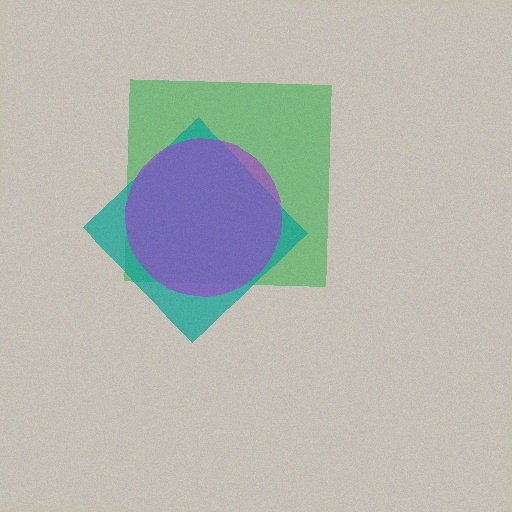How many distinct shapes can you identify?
There are 3 distinct shapes: a green square, a teal diamond, a purple circle.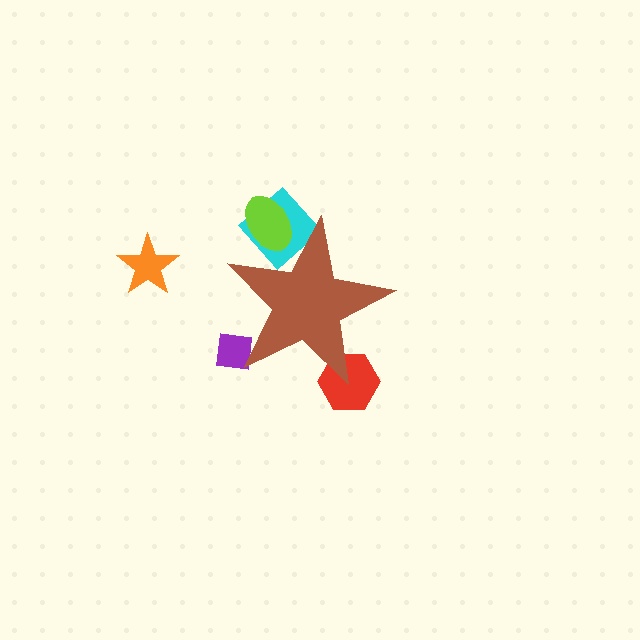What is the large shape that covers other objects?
A brown star.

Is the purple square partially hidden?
Yes, the purple square is partially hidden behind the brown star.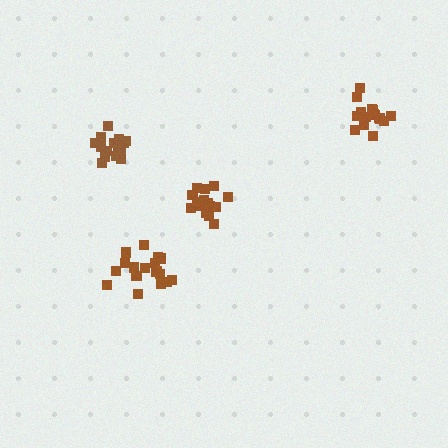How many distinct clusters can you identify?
There are 4 distinct clusters.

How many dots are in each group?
Group 1: 19 dots, Group 2: 17 dots, Group 3: 19 dots, Group 4: 17 dots (72 total).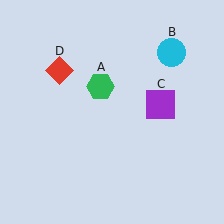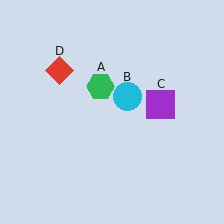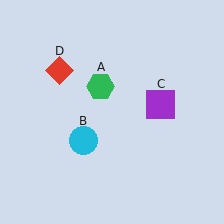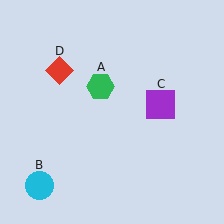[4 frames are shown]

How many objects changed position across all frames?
1 object changed position: cyan circle (object B).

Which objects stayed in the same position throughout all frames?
Green hexagon (object A) and purple square (object C) and red diamond (object D) remained stationary.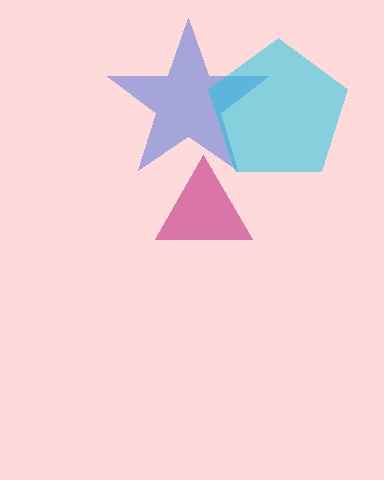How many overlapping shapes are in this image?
There are 3 overlapping shapes in the image.